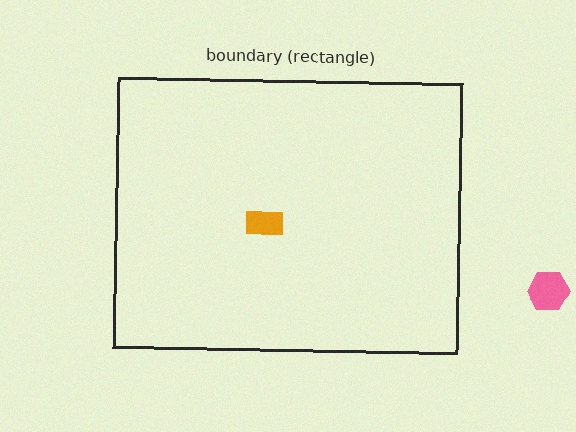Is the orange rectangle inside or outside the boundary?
Inside.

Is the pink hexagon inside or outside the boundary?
Outside.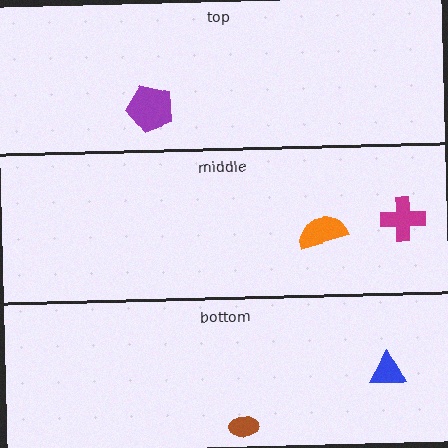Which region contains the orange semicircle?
The middle region.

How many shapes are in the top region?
1.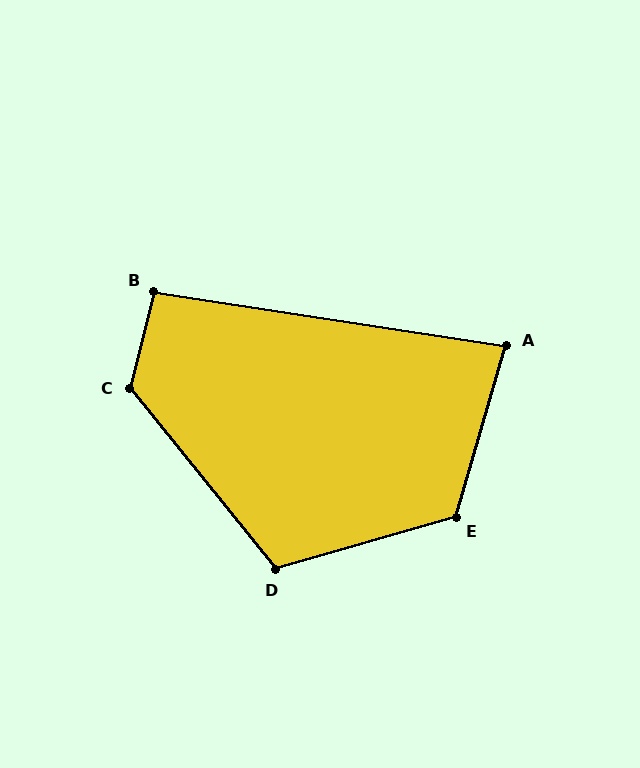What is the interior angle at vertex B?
Approximately 95 degrees (obtuse).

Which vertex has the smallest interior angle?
A, at approximately 82 degrees.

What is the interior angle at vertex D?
Approximately 113 degrees (obtuse).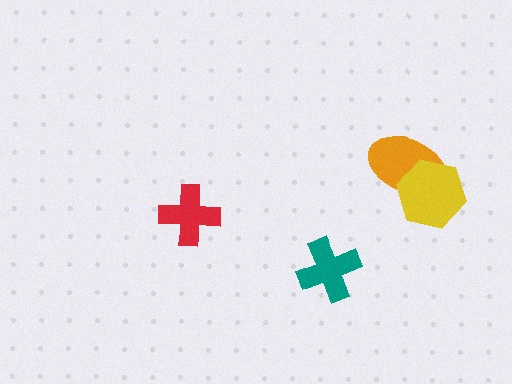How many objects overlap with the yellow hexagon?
1 object overlaps with the yellow hexagon.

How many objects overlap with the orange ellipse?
1 object overlaps with the orange ellipse.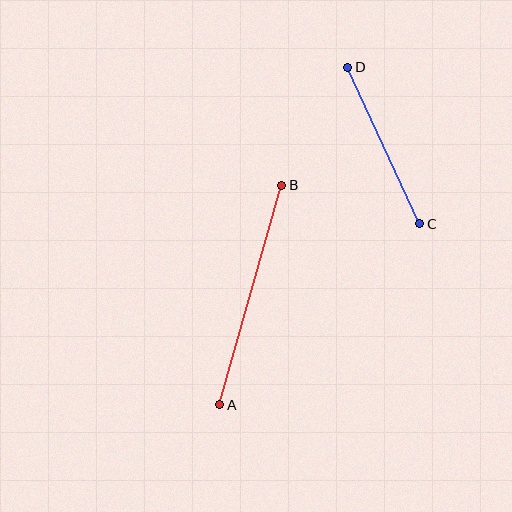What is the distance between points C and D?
The distance is approximately 172 pixels.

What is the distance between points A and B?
The distance is approximately 228 pixels.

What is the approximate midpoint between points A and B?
The midpoint is at approximately (251, 295) pixels.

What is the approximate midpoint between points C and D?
The midpoint is at approximately (384, 145) pixels.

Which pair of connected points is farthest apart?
Points A and B are farthest apart.